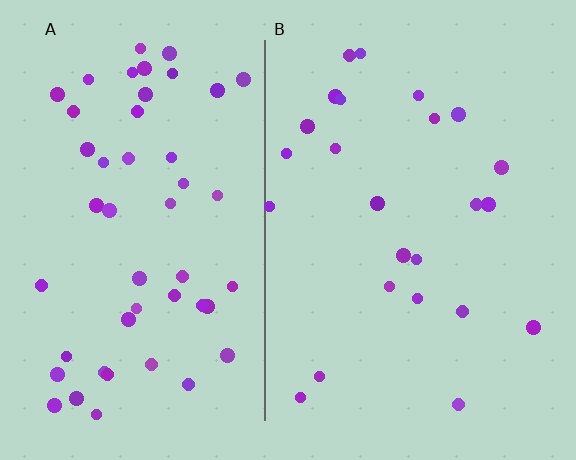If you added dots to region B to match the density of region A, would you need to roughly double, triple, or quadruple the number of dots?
Approximately double.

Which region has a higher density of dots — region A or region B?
A (the left).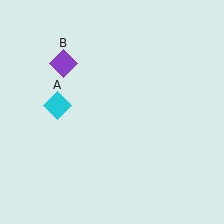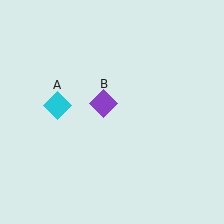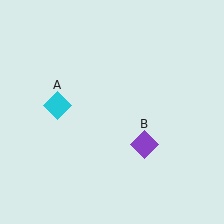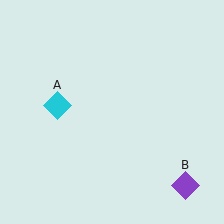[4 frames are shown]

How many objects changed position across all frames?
1 object changed position: purple diamond (object B).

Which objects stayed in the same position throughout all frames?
Cyan diamond (object A) remained stationary.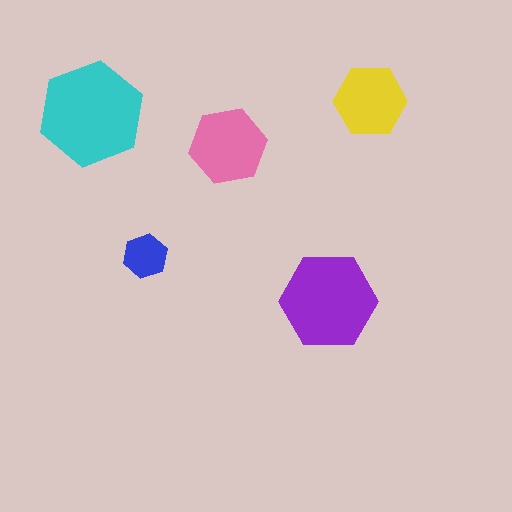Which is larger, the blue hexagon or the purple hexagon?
The purple one.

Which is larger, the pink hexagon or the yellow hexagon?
The pink one.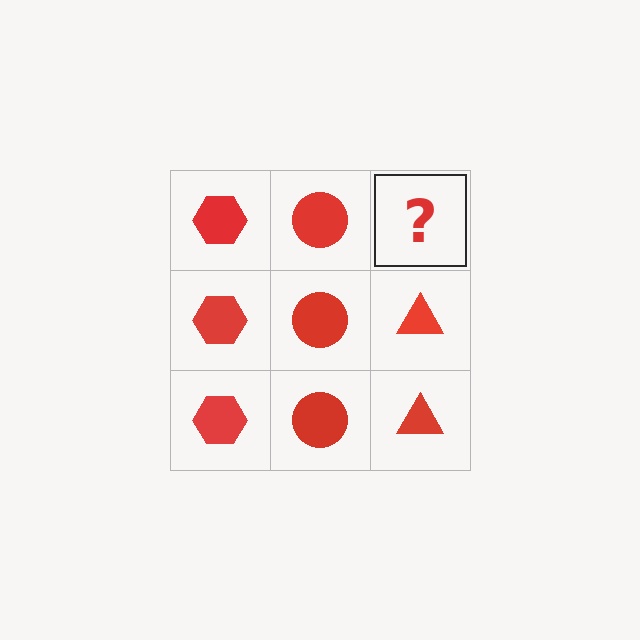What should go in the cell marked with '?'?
The missing cell should contain a red triangle.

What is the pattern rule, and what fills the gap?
The rule is that each column has a consistent shape. The gap should be filled with a red triangle.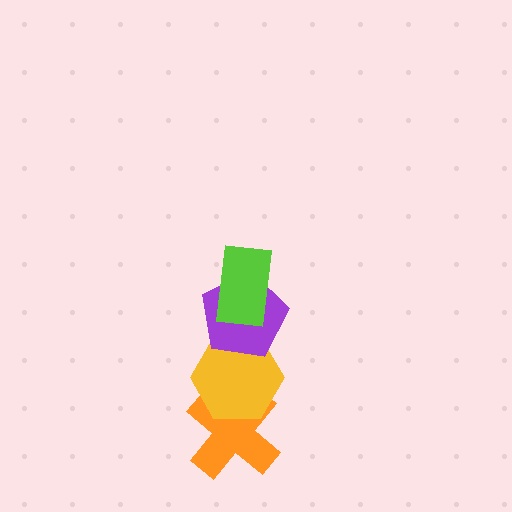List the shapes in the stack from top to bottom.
From top to bottom: the lime rectangle, the purple pentagon, the yellow hexagon, the orange cross.